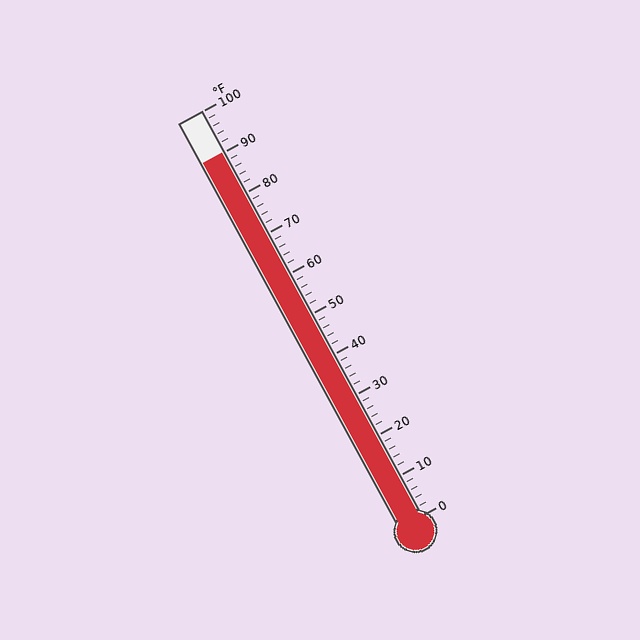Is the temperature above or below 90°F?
The temperature is at 90°F.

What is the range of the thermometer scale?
The thermometer scale ranges from 0°F to 100°F.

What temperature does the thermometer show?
The thermometer shows approximately 90°F.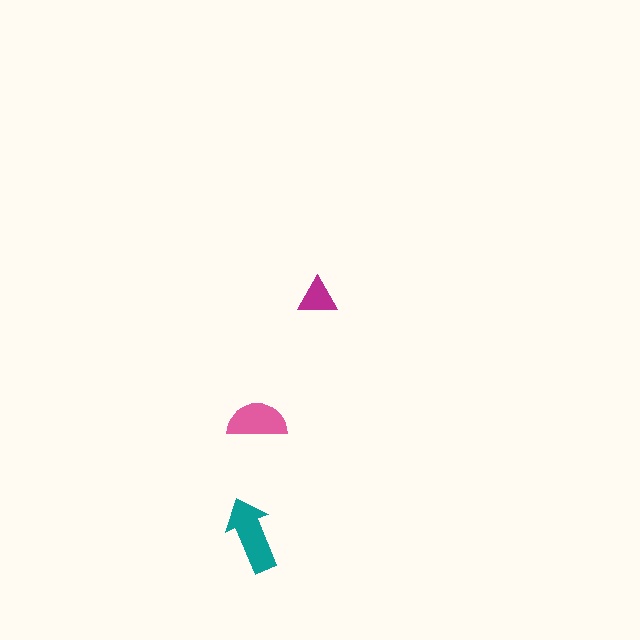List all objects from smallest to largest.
The magenta triangle, the pink semicircle, the teal arrow.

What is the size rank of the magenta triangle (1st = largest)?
3rd.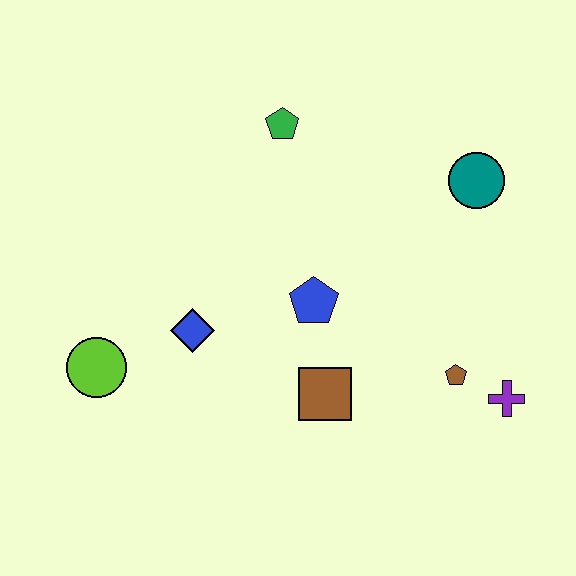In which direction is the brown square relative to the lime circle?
The brown square is to the right of the lime circle.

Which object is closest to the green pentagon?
The blue pentagon is closest to the green pentagon.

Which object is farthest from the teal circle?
The lime circle is farthest from the teal circle.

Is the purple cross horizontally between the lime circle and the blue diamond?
No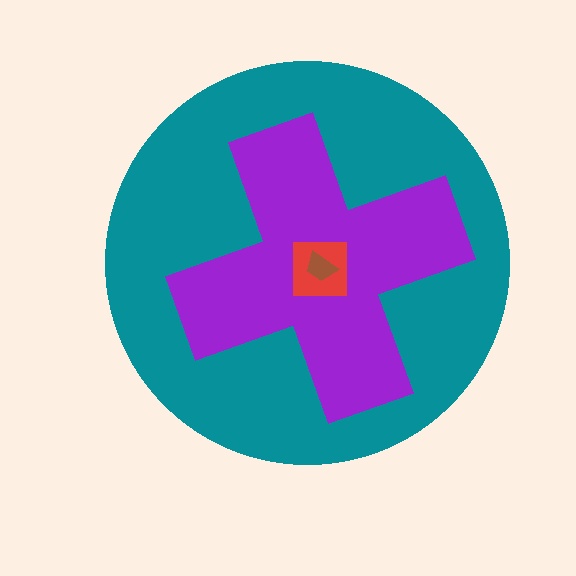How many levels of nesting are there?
4.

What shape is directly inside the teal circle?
The purple cross.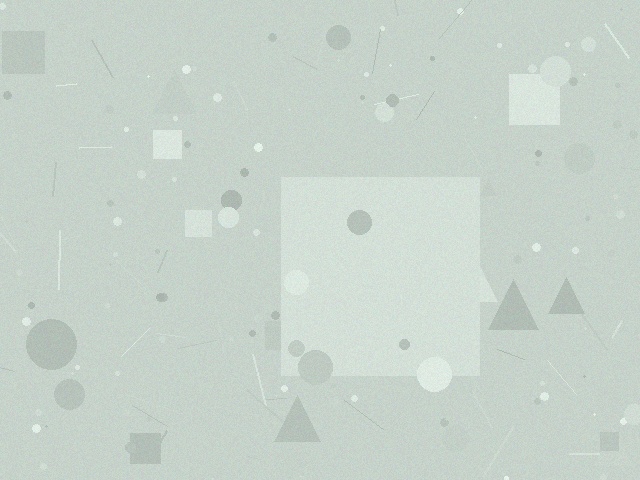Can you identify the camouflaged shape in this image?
The camouflaged shape is a square.